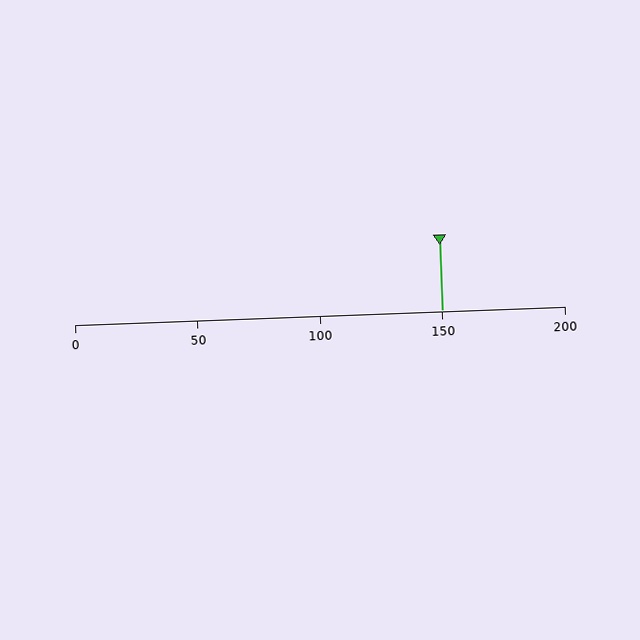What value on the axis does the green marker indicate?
The marker indicates approximately 150.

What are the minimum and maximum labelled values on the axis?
The axis runs from 0 to 200.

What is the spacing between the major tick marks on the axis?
The major ticks are spaced 50 apart.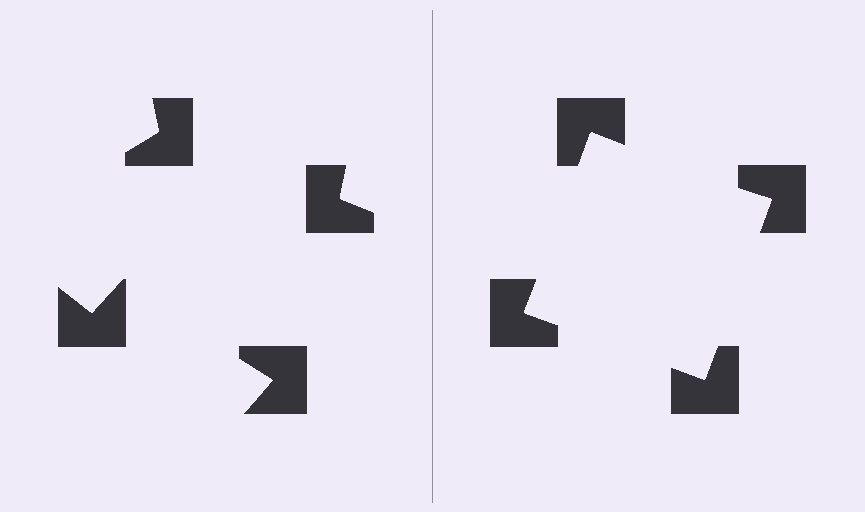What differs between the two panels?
The notched squares are positioned identically on both sides; only the wedge orientations differ. On the right they align to a square; on the left they are misaligned.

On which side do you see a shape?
An illusory square appears on the right side. On the left side the wedge cuts are rotated, so no coherent shape forms.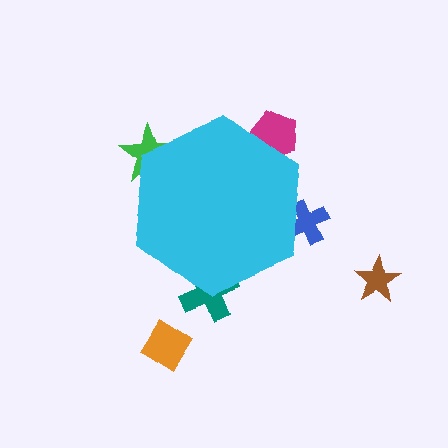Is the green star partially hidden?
Yes, the green star is partially hidden behind the cyan hexagon.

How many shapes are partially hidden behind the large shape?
4 shapes are partially hidden.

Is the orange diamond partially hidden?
No, the orange diamond is fully visible.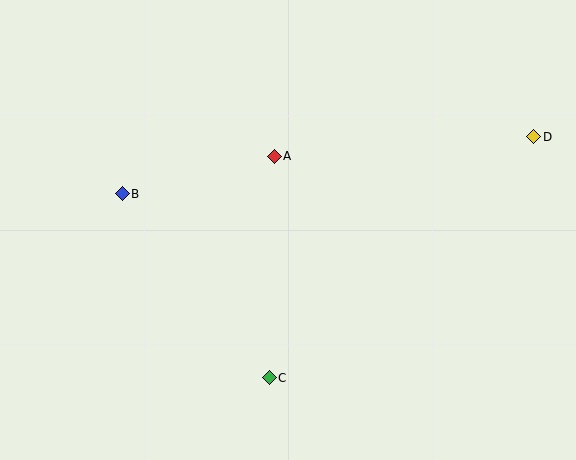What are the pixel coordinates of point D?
Point D is at (534, 137).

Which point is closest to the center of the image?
Point A at (274, 156) is closest to the center.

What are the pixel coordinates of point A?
Point A is at (274, 156).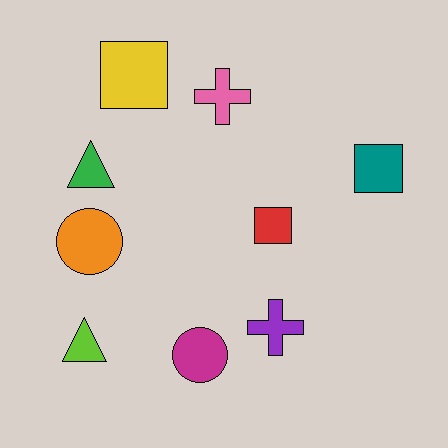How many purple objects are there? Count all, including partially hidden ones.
There is 1 purple object.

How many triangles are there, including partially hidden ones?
There are 2 triangles.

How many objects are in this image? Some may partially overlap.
There are 9 objects.